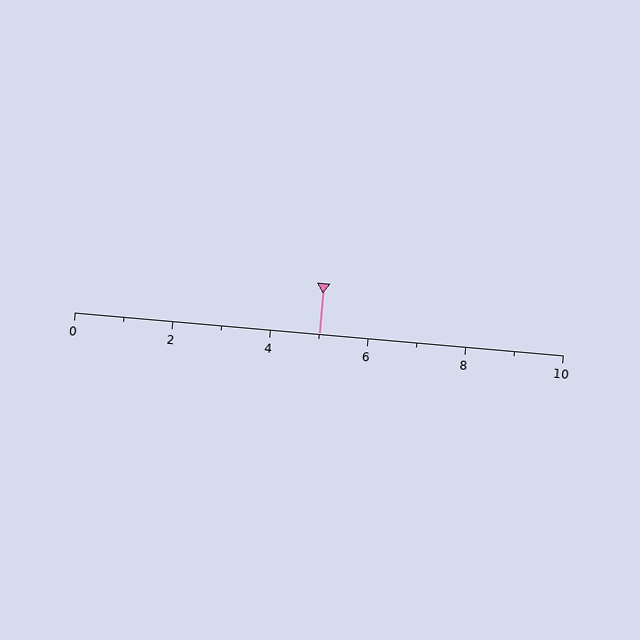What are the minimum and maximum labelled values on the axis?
The axis runs from 0 to 10.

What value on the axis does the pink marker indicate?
The marker indicates approximately 5.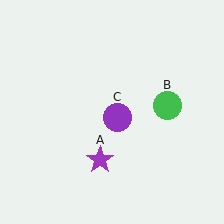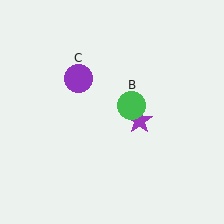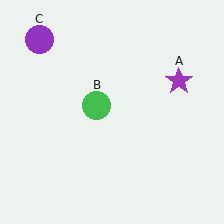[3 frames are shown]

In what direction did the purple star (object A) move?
The purple star (object A) moved up and to the right.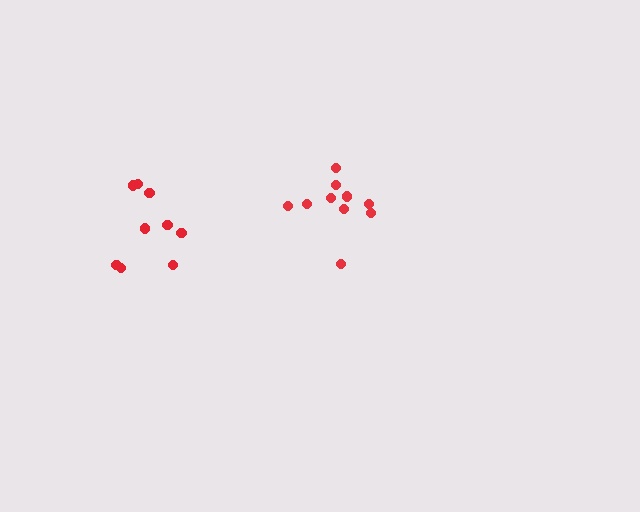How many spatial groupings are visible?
There are 2 spatial groupings.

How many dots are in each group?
Group 1: 9 dots, Group 2: 10 dots (19 total).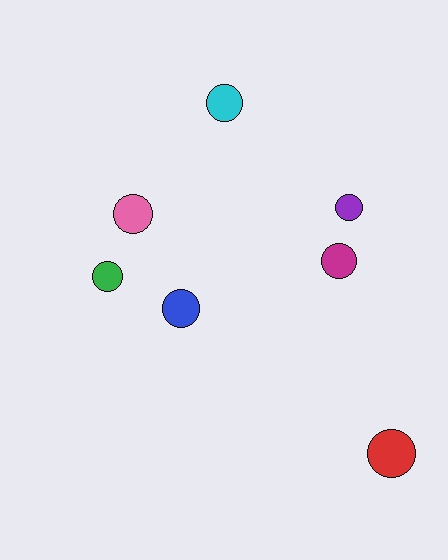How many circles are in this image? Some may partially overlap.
There are 7 circles.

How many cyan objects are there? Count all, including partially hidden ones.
There is 1 cyan object.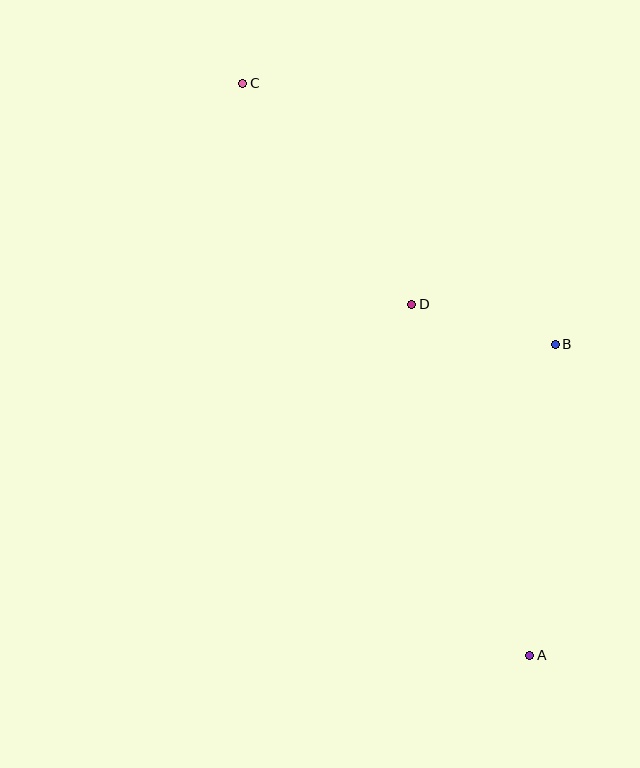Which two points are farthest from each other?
Points A and C are farthest from each other.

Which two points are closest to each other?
Points B and D are closest to each other.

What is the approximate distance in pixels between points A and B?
The distance between A and B is approximately 312 pixels.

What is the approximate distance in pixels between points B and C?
The distance between B and C is approximately 407 pixels.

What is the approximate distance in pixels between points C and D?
The distance between C and D is approximately 278 pixels.